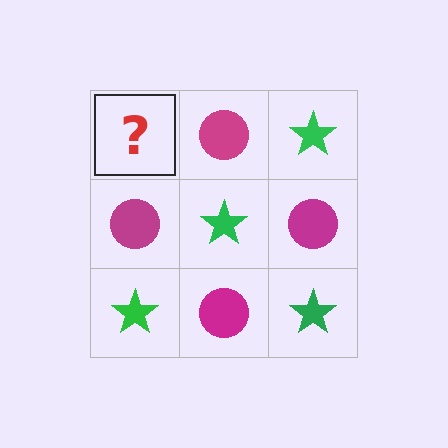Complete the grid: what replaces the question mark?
The question mark should be replaced with a green star.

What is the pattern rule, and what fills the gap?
The rule is that it alternates green star and magenta circle in a checkerboard pattern. The gap should be filled with a green star.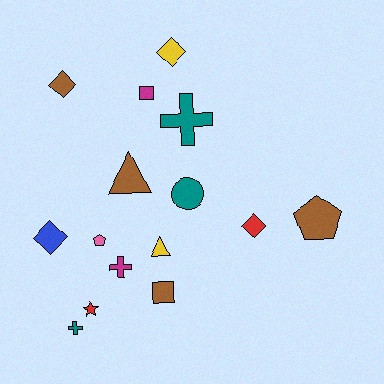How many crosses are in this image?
There are 3 crosses.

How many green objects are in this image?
There are no green objects.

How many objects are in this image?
There are 15 objects.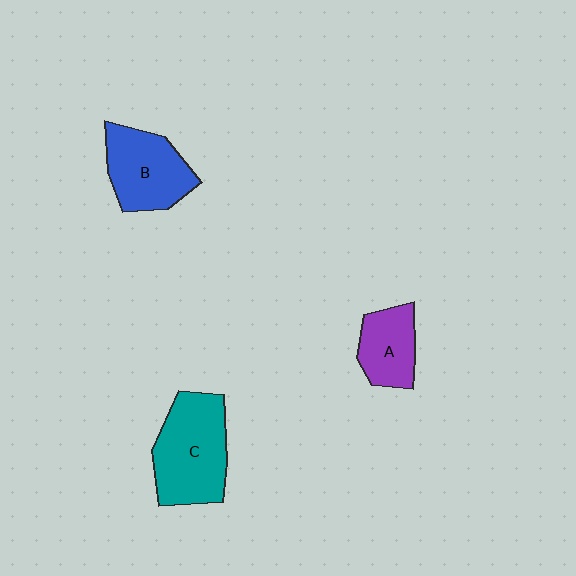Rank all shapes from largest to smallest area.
From largest to smallest: C (teal), B (blue), A (purple).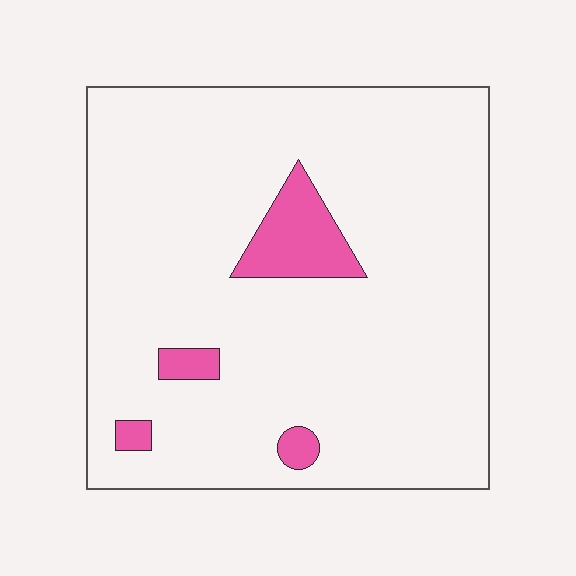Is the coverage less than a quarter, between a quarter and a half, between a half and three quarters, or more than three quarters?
Less than a quarter.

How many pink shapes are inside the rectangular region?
4.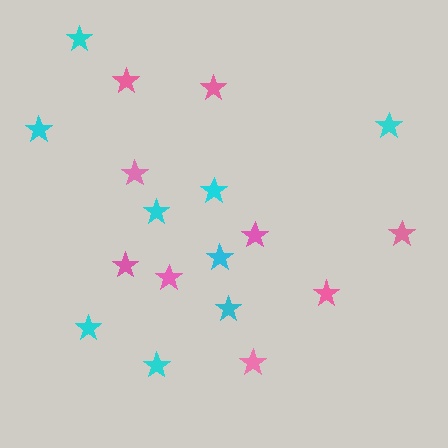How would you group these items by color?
There are 2 groups: one group of pink stars (9) and one group of cyan stars (9).